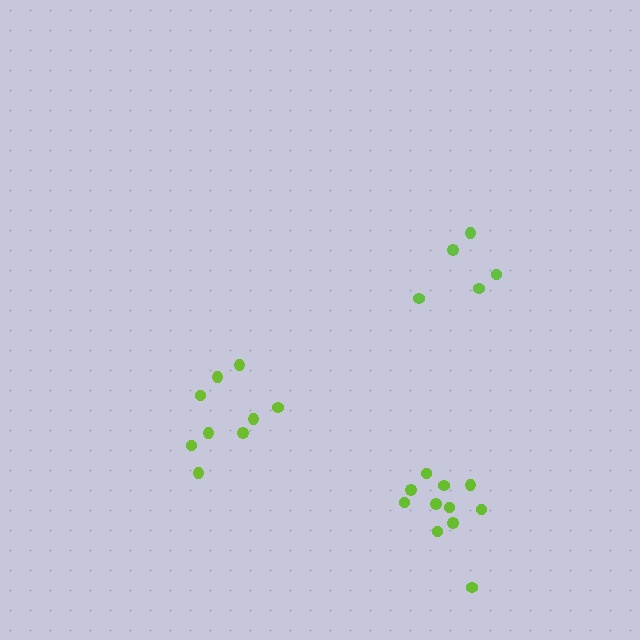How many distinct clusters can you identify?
There are 3 distinct clusters.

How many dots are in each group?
Group 1: 9 dots, Group 2: 5 dots, Group 3: 11 dots (25 total).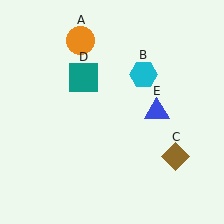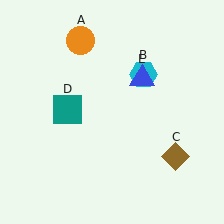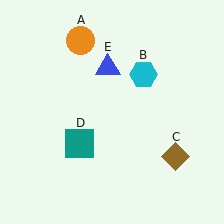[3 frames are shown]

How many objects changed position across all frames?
2 objects changed position: teal square (object D), blue triangle (object E).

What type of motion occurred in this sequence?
The teal square (object D), blue triangle (object E) rotated counterclockwise around the center of the scene.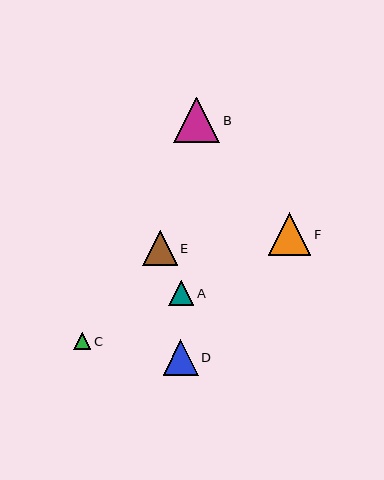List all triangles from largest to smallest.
From largest to smallest: B, F, D, E, A, C.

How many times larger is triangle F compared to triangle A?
Triangle F is approximately 1.7 times the size of triangle A.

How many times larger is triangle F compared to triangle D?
Triangle F is approximately 1.2 times the size of triangle D.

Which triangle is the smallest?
Triangle C is the smallest with a size of approximately 17 pixels.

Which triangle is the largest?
Triangle B is the largest with a size of approximately 46 pixels.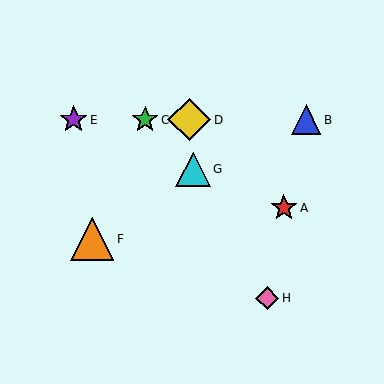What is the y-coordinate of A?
Object A is at y≈208.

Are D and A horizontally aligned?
No, D is at y≈120 and A is at y≈208.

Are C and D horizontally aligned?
Yes, both are at y≈120.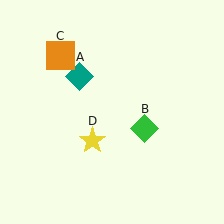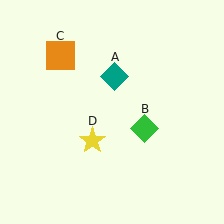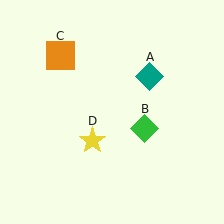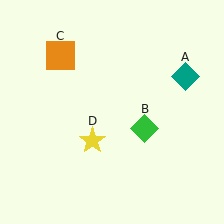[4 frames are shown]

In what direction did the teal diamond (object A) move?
The teal diamond (object A) moved right.